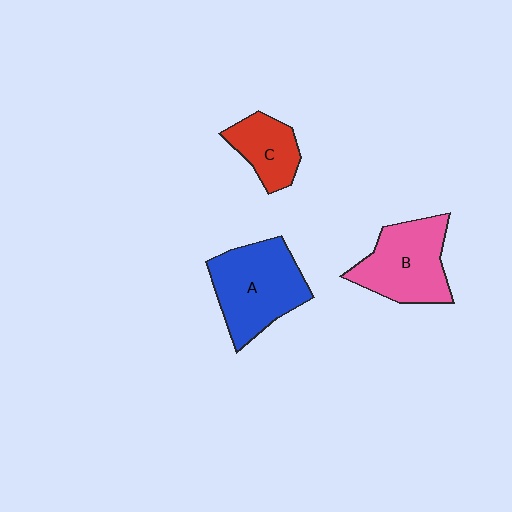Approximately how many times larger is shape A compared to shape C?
Approximately 1.8 times.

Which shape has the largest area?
Shape A (blue).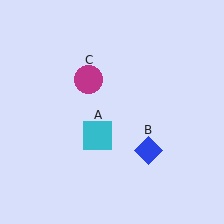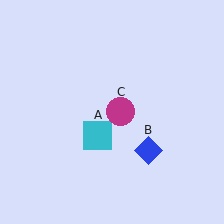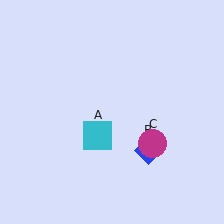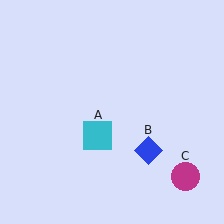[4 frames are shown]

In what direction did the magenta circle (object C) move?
The magenta circle (object C) moved down and to the right.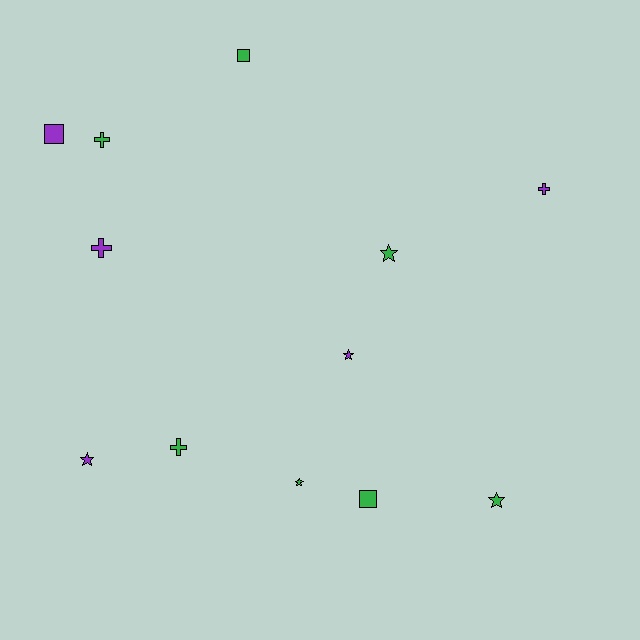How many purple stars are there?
There are 2 purple stars.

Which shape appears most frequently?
Star, with 5 objects.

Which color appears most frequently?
Green, with 7 objects.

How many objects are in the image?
There are 12 objects.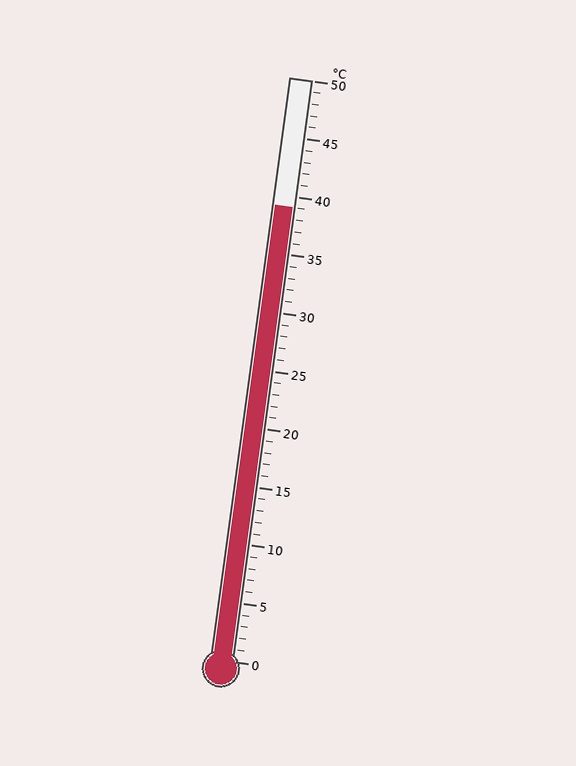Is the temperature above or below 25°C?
The temperature is above 25°C.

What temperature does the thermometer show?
The thermometer shows approximately 39°C.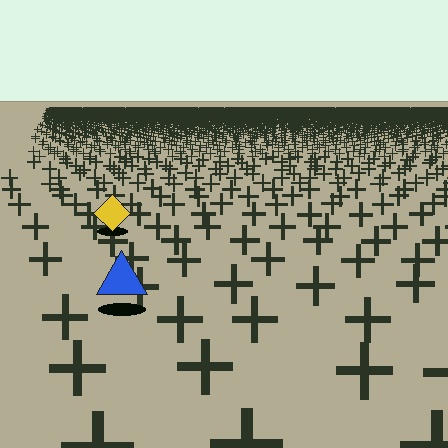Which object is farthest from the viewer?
The yellow diamond is farthest from the viewer. It appears smaller and the ground texture around it is denser.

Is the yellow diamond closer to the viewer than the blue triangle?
No. The blue triangle is closer — you can tell from the texture gradient: the ground texture is coarser near it.